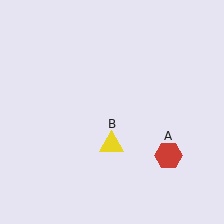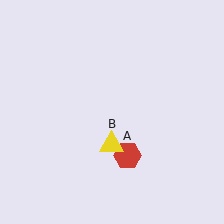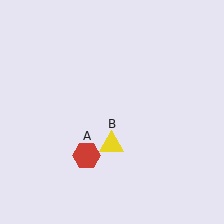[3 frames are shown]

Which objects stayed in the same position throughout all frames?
Yellow triangle (object B) remained stationary.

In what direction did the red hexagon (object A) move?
The red hexagon (object A) moved left.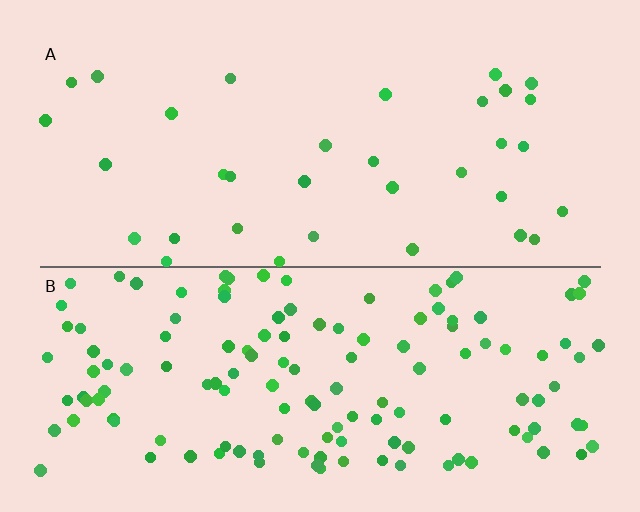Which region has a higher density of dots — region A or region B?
B (the bottom).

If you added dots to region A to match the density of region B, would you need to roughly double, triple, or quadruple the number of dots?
Approximately quadruple.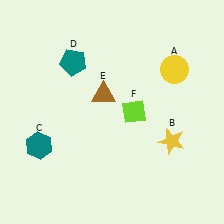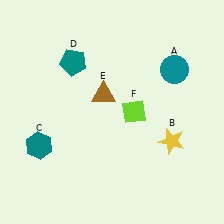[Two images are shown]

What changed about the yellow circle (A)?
In Image 1, A is yellow. In Image 2, it changed to teal.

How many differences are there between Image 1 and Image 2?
There is 1 difference between the two images.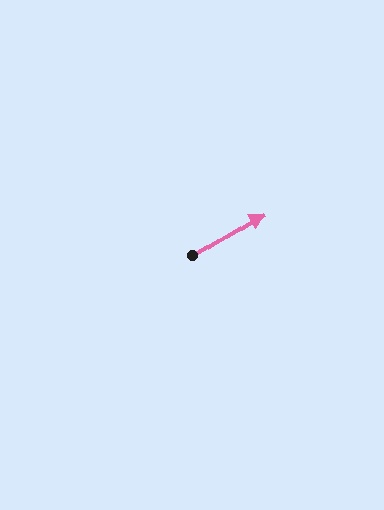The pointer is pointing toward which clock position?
Roughly 2 o'clock.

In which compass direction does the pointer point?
Northeast.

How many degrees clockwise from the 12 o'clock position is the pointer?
Approximately 59 degrees.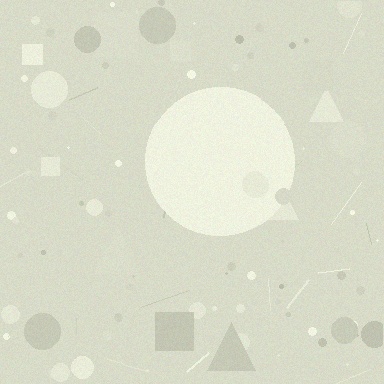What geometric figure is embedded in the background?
A circle is embedded in the background.